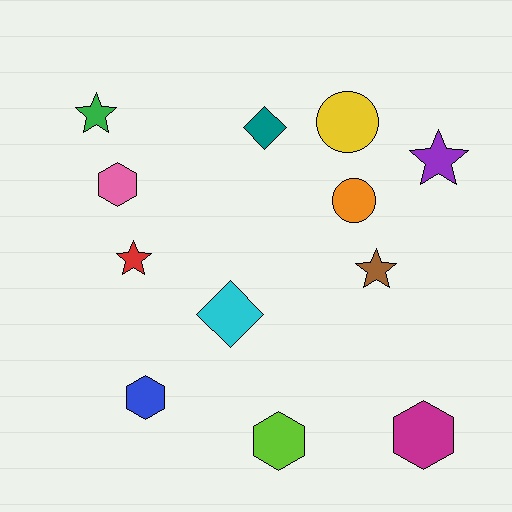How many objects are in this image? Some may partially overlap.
There are 12 objects.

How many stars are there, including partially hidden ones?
There are 4 stars.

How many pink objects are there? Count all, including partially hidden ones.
There is 1 pink object.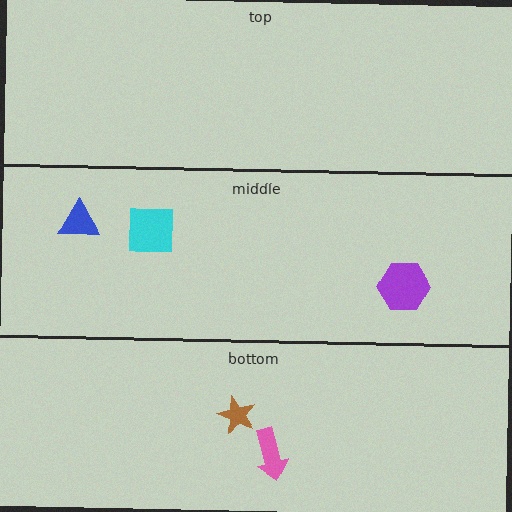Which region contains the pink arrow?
The bottom region.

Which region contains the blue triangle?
The middle region.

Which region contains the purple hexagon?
The middle region.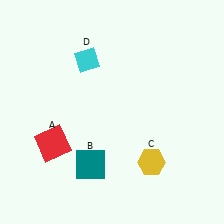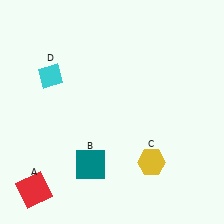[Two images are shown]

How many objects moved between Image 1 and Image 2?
2 objects moved between the two images.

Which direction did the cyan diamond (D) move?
The cyan diamond (D) moved left.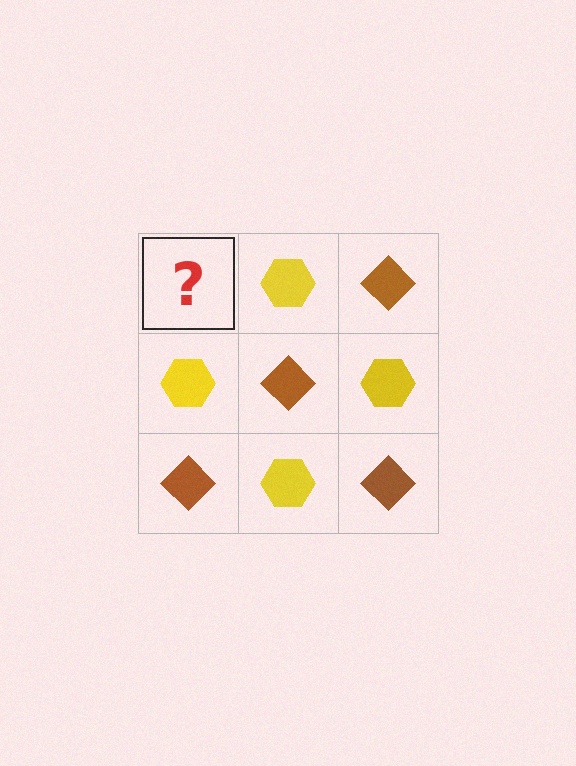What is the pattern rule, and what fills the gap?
The rule is that it alternates brown diamond and yellow hexagon in a checkerboard pattern. The gap should be filled with a brown diamond.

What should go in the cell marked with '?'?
The missing cell should contain a brown diamond.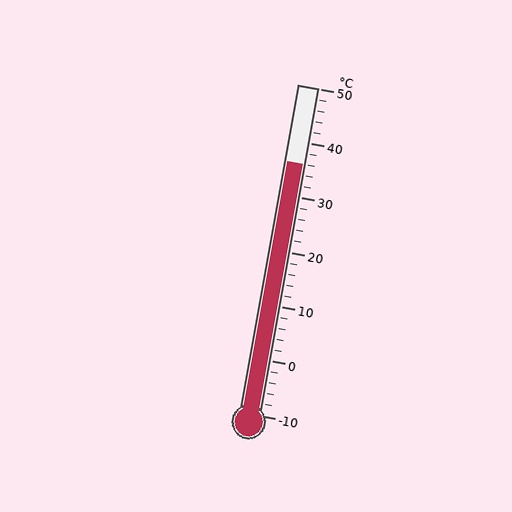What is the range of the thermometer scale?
The thermometer scale ranges from -10°C to 50°C.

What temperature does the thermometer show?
The thermometer shows approximately 36°C.